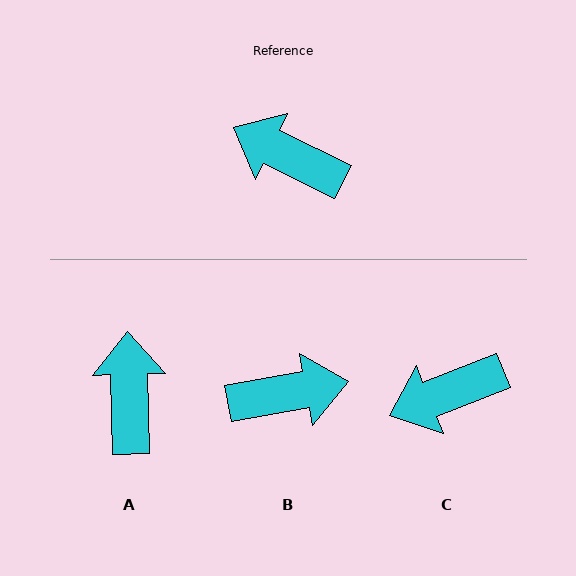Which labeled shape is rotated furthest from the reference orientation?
B, about 144 degrees away.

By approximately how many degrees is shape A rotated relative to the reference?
Approximately 63 degrees clockwise.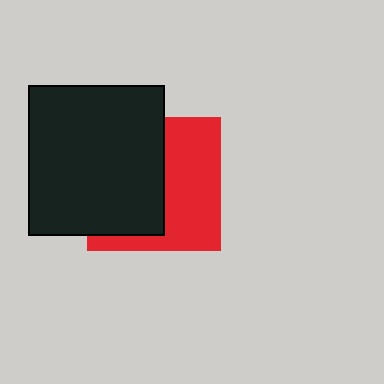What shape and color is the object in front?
The object in front is a black rectangle.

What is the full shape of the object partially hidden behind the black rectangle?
The partially hidden object is a red square.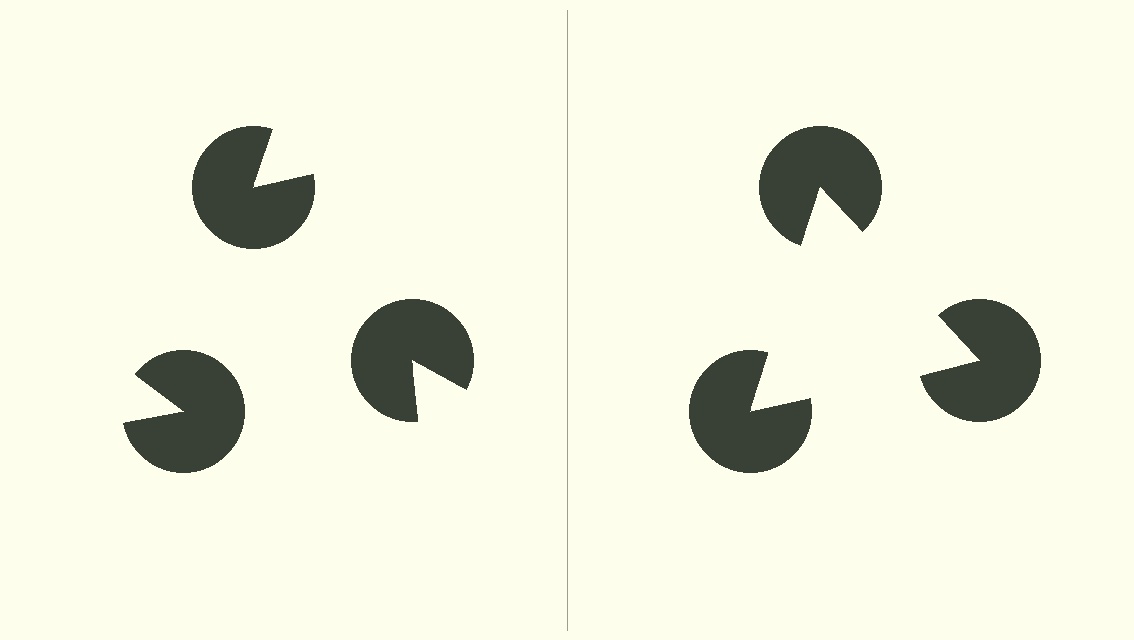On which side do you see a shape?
An illusory triangle appears on the right side. On the left side the wedge cuts are rotated, so no coherent shape forms.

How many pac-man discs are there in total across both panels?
6 — 3 on each side.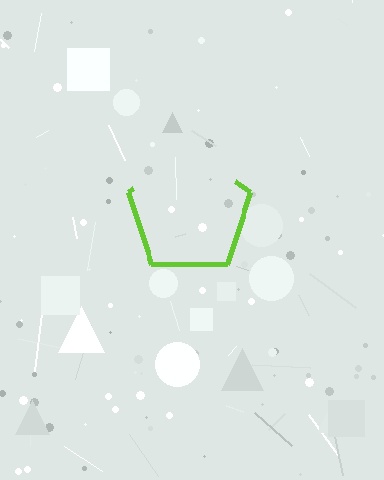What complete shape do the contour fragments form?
The contour fragments form a pentagon.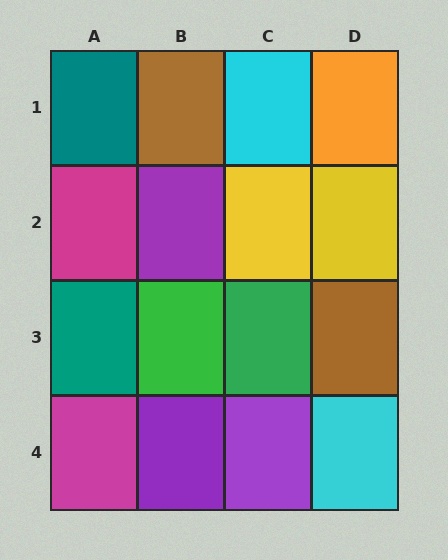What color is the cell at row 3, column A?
Teal.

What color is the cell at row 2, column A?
Magenta.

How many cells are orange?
1 cell is orange.